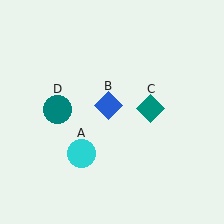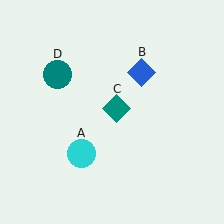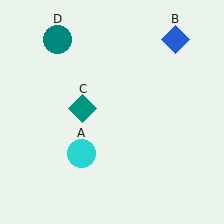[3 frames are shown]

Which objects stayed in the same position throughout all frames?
Cyan circle (object A) remained stationary.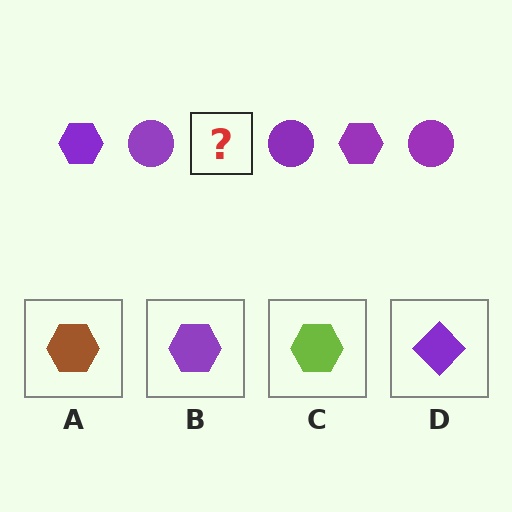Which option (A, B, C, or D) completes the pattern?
B.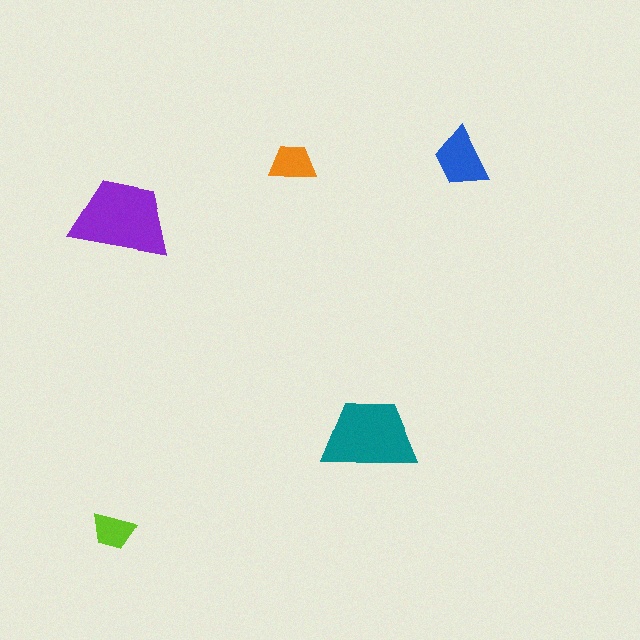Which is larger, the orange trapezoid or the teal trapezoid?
The teal one.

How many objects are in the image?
There are 5 objects in the image.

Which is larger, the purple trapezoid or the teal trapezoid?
The purple one.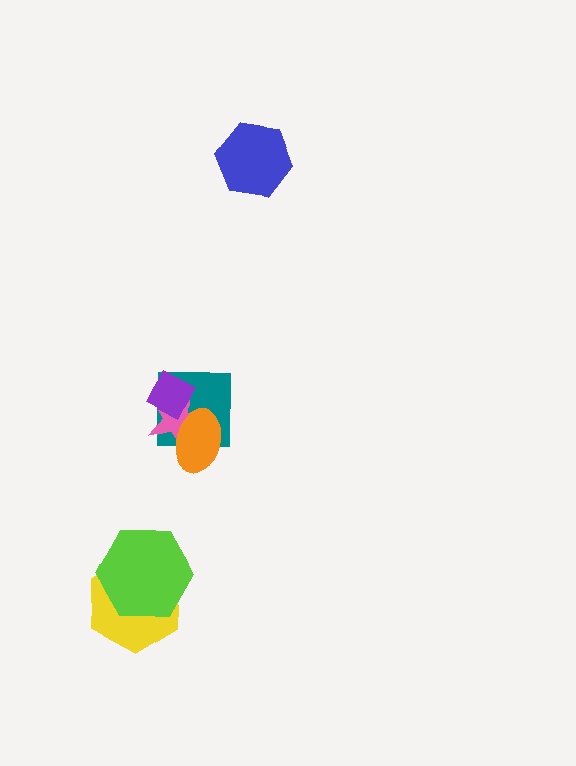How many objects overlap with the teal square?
3 objects overlap with the teal square.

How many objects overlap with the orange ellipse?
2 objects overlap with the orange ellipse.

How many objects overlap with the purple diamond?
2 objects overlap with the purple diamond.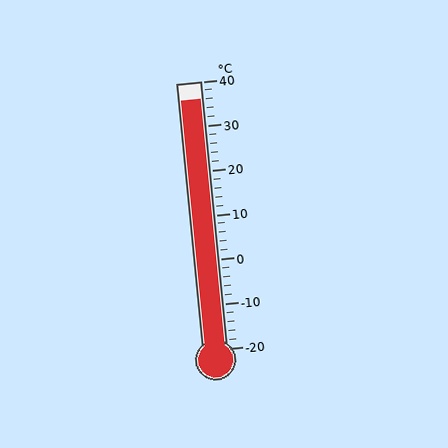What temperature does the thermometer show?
The thermometer shows approximately 36°C.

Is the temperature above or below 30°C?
The temperature is above 30°C.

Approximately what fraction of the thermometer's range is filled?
The thermometer is filled to approximately 95% of its range.